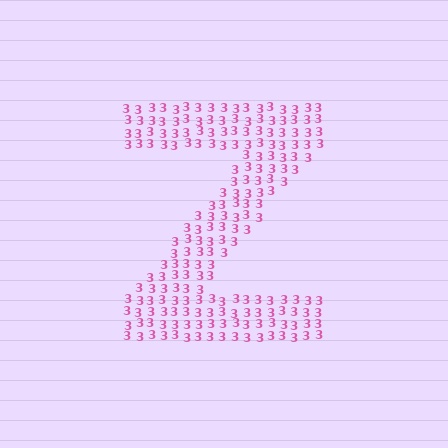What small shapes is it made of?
It is made of small digit 3's.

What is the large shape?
The large shape is the letter Z.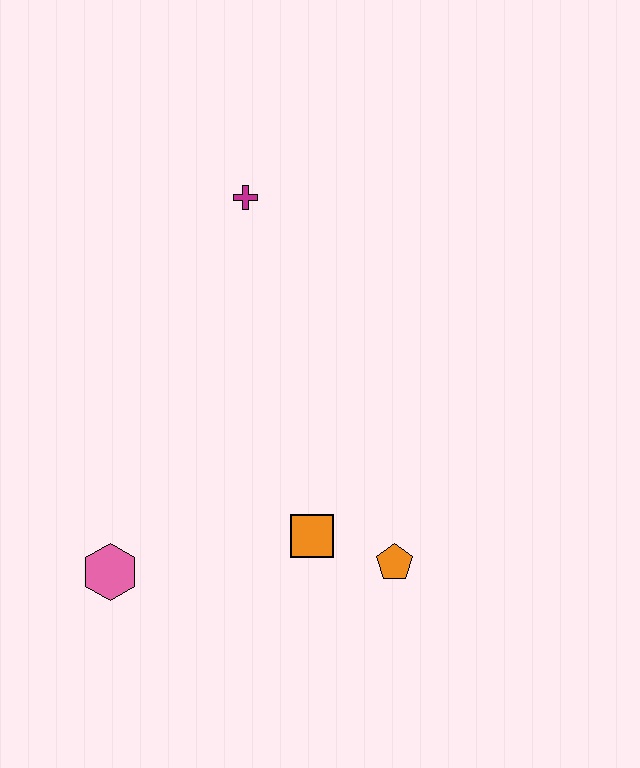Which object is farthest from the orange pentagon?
The magenta cross is farthest from the orange pentagon.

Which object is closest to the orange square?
The orange pentagon is closest to the orange square.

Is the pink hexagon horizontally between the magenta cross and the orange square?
No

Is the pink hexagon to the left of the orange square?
Yes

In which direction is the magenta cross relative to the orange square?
The magenta cross is above the orange square.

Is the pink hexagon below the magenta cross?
Yes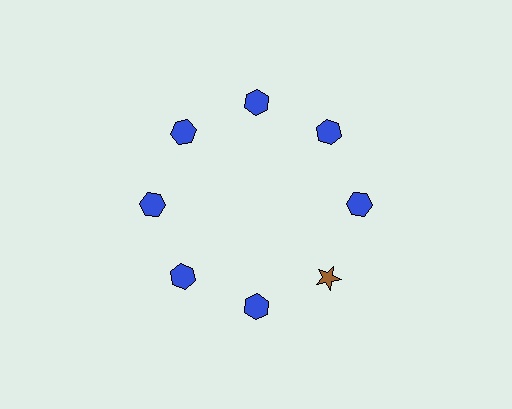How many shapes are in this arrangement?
There are 8 shapes arranged in a ring pattern.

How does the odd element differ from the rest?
It differs in both color (brown instead of blue) and shape (star instead of hexagon).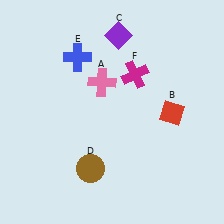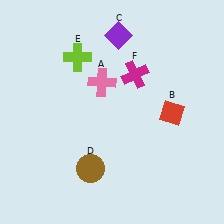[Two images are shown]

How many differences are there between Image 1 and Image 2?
There is 1 difference between the two images.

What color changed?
The cross (E) changed from blue in Image 1 to lime in Image 2.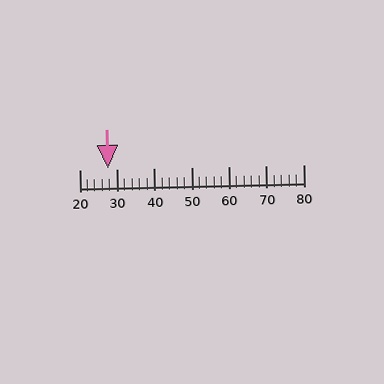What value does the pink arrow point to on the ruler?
The pink arrow points to approximately 28.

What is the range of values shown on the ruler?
The ruler shows values from 20 to 80.